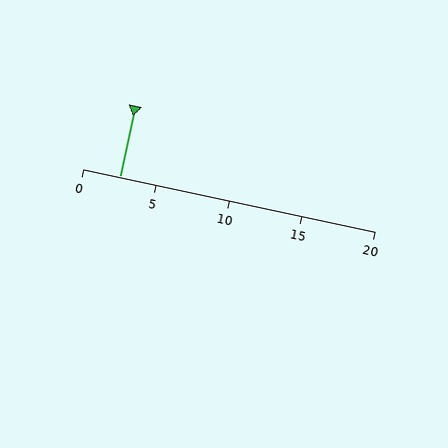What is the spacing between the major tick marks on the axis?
The major ticks are spaced 5 apart.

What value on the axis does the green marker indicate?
The marker indicates approximately 2.5.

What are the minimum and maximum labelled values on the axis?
The axis runs from 0 to 20.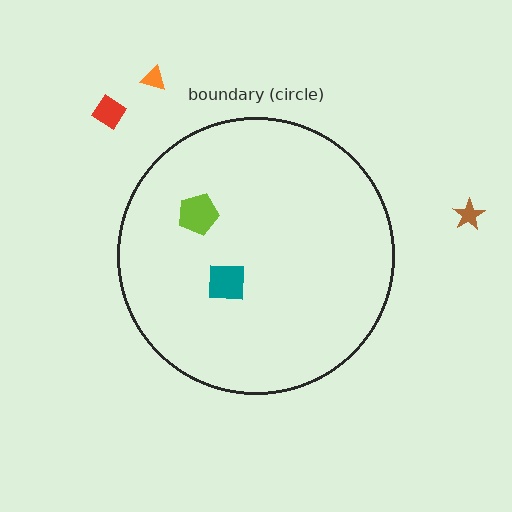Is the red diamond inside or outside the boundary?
Outside.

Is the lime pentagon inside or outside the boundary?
Inside.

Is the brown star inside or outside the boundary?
Outside.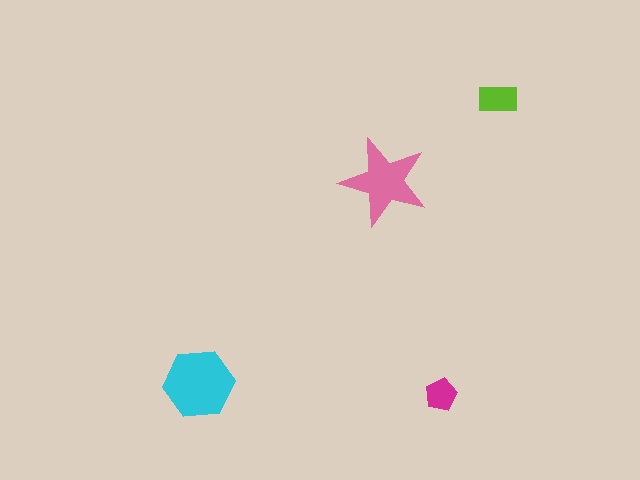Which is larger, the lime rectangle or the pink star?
The pink star.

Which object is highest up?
The lime rectangle is topmost.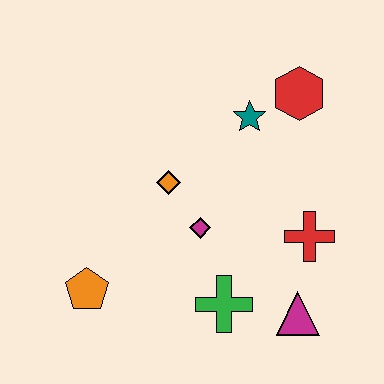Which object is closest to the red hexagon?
The teal star is closest to the red hexagon.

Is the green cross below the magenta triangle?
No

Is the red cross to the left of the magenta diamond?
No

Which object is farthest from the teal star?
The orange pentagon is farthest from the teal star.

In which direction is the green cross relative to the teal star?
The green cross is below the teal star.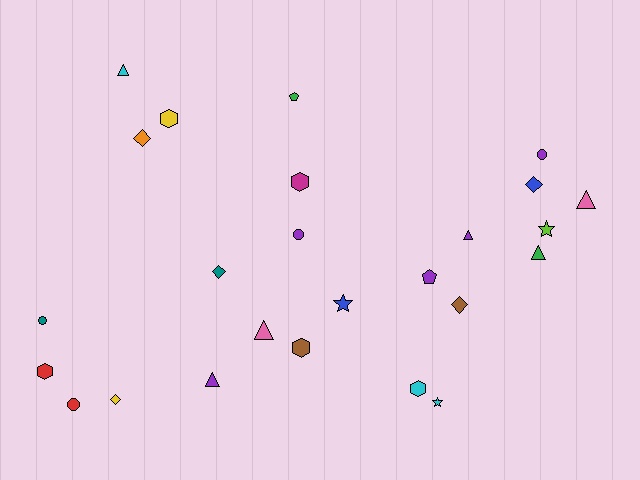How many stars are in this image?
There are 3 stars.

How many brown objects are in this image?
There are 2 brown objects.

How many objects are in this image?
There are 25 objects.